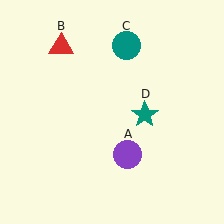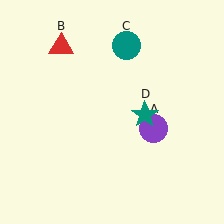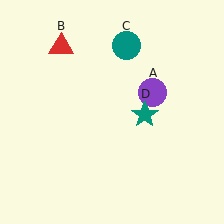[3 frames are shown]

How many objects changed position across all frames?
1 object changed position: purple circle (object A).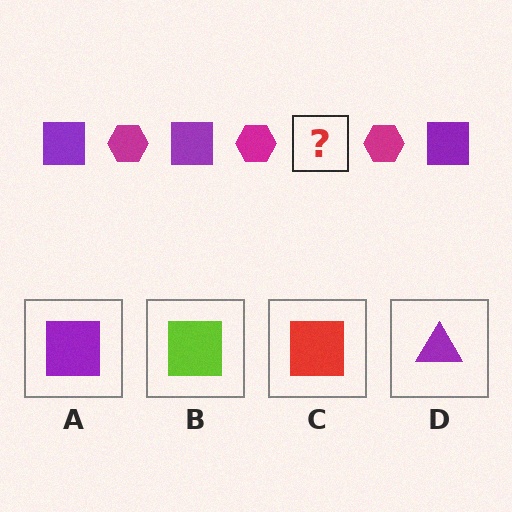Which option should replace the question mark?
Option A.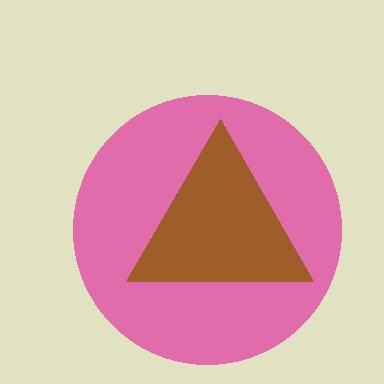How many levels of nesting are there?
2.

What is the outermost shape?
The pink circle.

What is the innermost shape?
The brown triangle.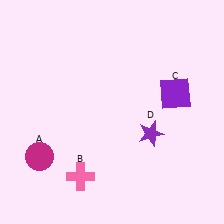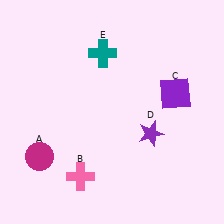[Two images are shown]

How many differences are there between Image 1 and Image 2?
There is 1 difference between the two images.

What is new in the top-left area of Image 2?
A teal cross (E) was added in the top-left area of Image 2.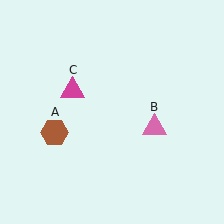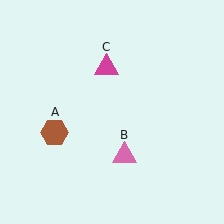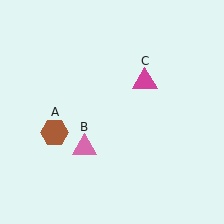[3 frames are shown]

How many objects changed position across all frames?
2 objects changed position: pink triangle (object B), magenta triangle (object C).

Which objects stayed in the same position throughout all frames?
Brown hexagon (object A) remained stationary.